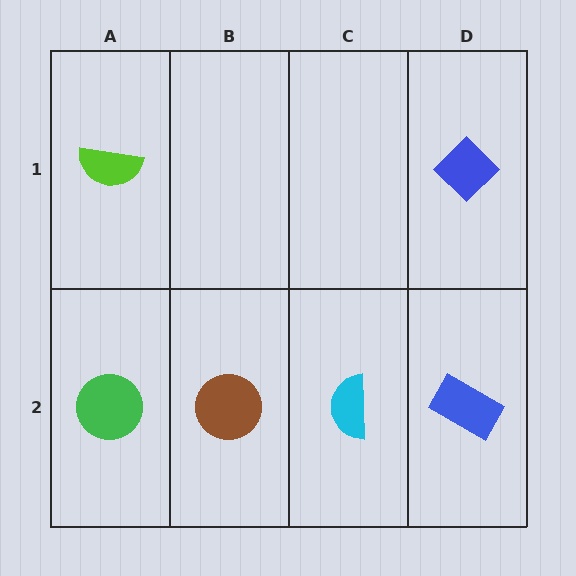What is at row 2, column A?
A green circle.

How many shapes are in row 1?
2 shapes.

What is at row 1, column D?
A blue diamond.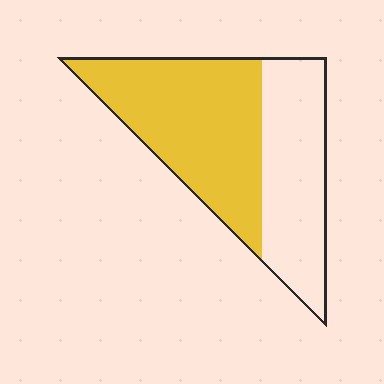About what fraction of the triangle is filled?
About three fifths (3/5).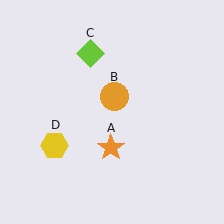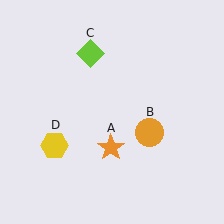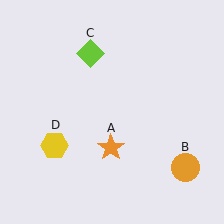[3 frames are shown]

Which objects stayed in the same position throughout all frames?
Orange star (object A) and lime diamond (object C) and yellow hexagon (object D) remained stationary.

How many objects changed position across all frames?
1 object changed position: orange circle (object B).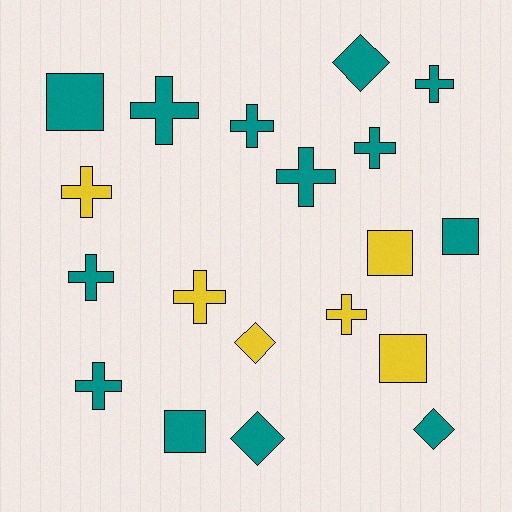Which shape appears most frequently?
Cross, with 10 objects.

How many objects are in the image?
There are 19 objects.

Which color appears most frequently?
Teal, with 13 objects.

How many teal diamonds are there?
There are 3 teal diamonds.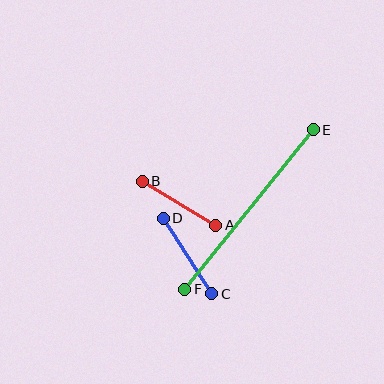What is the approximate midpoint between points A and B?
The midpoint is at approximately (179, 203) pixels.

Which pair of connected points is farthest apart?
Points E and F are farthest apart.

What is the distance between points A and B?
The distance is approximately 86 pixels.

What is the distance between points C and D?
The distance is approximately 90 pixels.